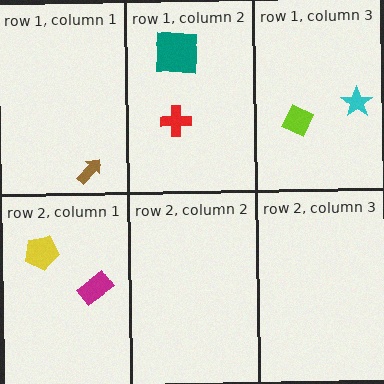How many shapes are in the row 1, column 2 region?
2.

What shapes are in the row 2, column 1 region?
The magenta rectangle, the yellow pentagon.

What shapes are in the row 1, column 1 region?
The brown arrow.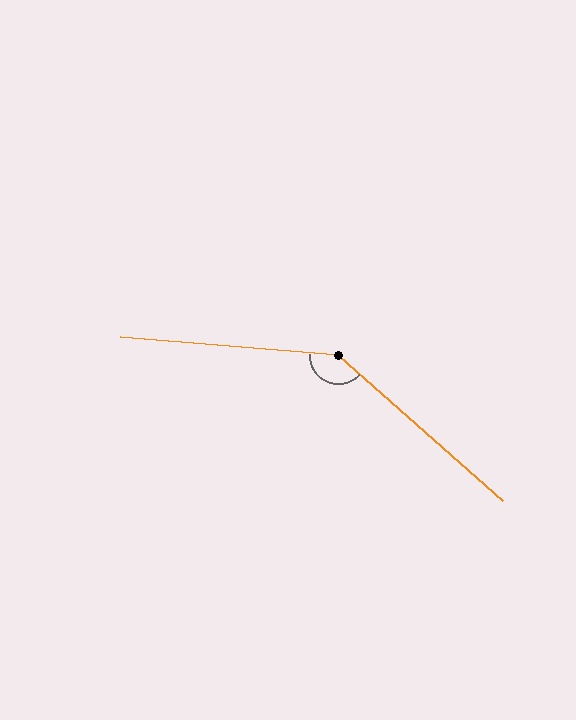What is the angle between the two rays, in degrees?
Approximately 143 degrees.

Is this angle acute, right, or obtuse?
It is obtuse.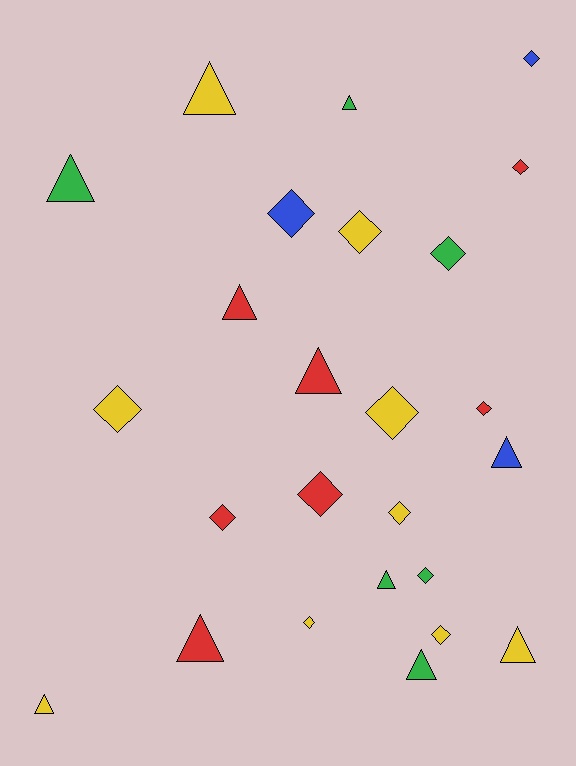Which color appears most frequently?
Yellow, with 9 objects.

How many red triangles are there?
There are 3 red triangles.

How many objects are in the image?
There are 25 objects.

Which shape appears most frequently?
Diamond, with 14 objects.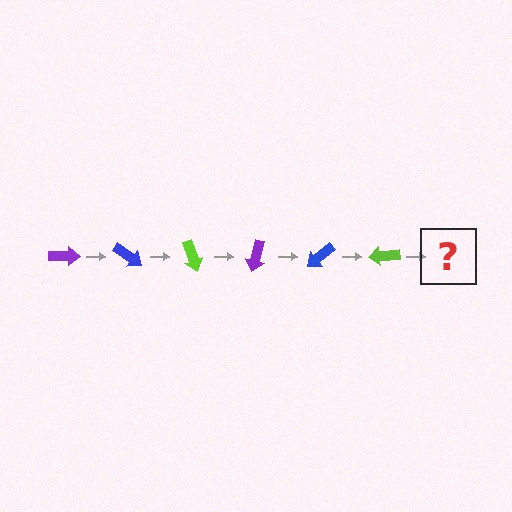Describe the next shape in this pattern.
It should be a purple arrow, rotated 210 degrees from the start.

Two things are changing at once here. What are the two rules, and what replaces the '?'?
The two rules are that it rotates 35 degrees each step and the color cycles through purple, blue, and lime. The '?' should be a purple arrow, rotated 210 degrees from the start.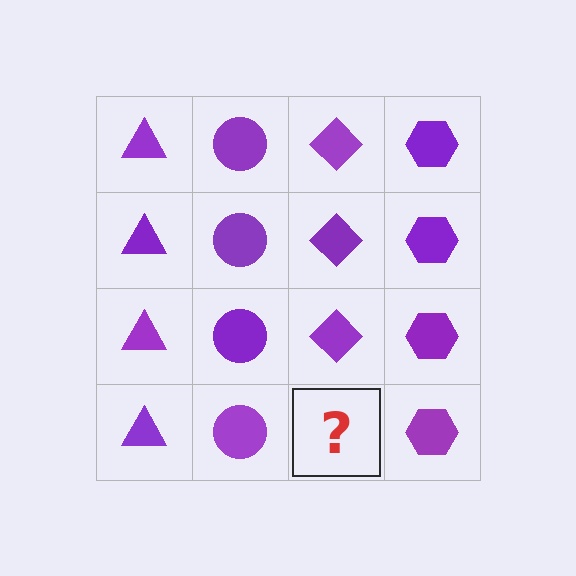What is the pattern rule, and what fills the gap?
The rule is that each column has a consistent shape. The gap should be filled with a purple diamond.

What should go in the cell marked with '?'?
The missing cell should contain a purple diamond.